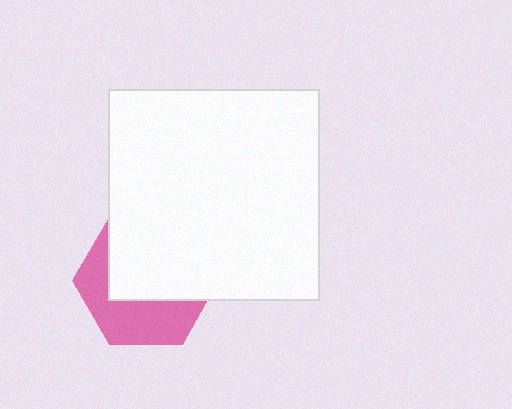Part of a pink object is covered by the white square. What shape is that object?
It is a hexagon.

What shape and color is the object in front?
The object in front is a white square.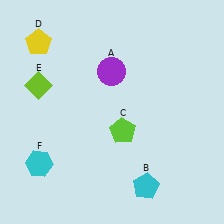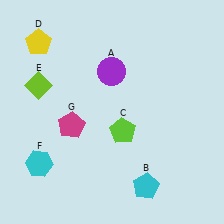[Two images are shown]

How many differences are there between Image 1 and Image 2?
There is 1 difference between the two images.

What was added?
A magenta pentagon (G) was added in Image 2.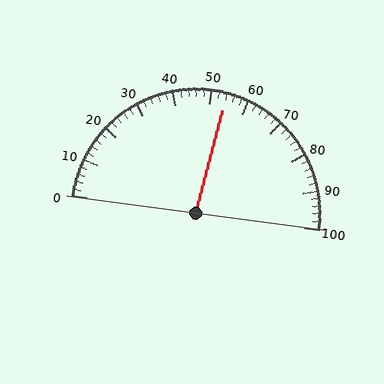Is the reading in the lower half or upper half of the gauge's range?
The reading is in the upper half of the range (0 to 100).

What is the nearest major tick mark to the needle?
The nearest major tick mark is 50.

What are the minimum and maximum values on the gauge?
The gauge ranges from 0 to 100.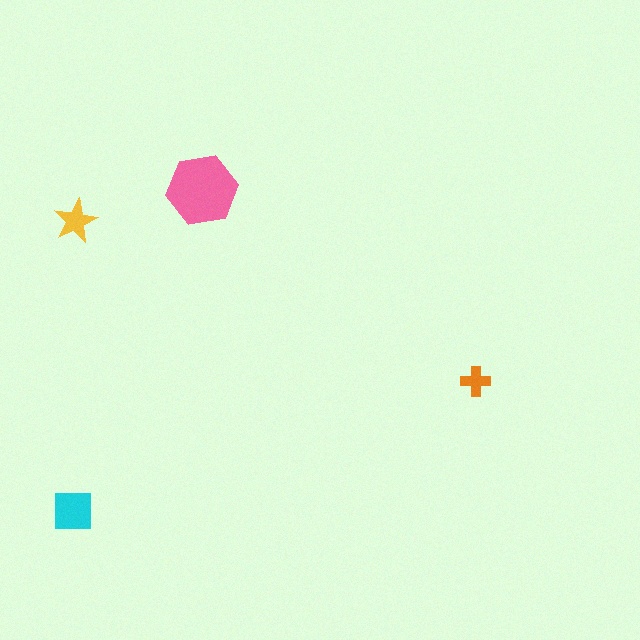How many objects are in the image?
There are 4 objects in the image.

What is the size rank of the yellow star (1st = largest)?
3rd.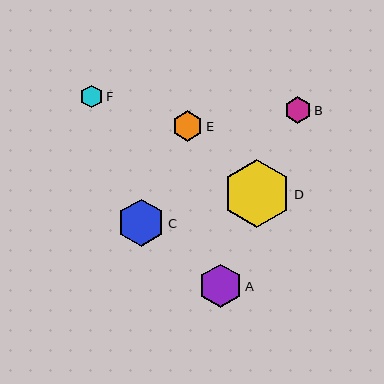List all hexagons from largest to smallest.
From largest to smallest: D, C, A, E, B, F.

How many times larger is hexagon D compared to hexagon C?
Hexagon D is approximately 1.4 times the size of hexagon C.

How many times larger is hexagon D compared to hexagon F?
Hexagon D is approximately 3.0 times the size of hexagon F.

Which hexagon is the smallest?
Hexagon F is the smallest with a size of approximately 23 pixels.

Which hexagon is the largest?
Hexagon D is the largest with a size of approximately 68 pixels.